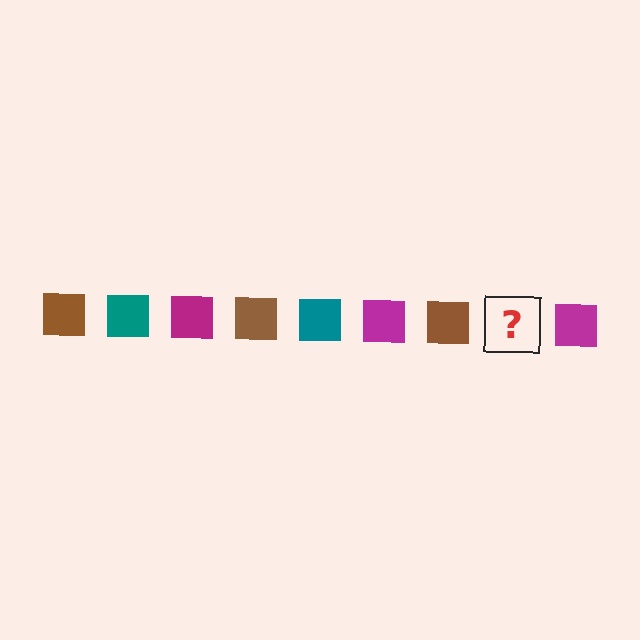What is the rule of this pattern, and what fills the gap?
The rule is that the pattern cycles through brown, teal, magenta squares. The gap should be filled with a teal square.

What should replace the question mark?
The question mark should be replaced with a teal square.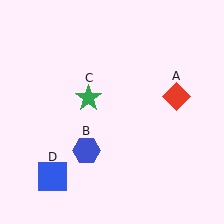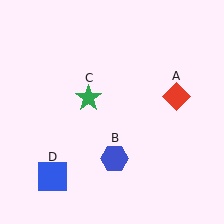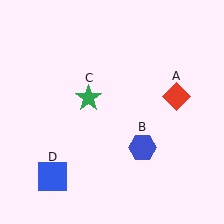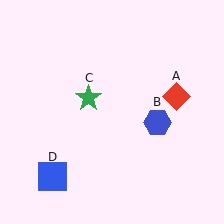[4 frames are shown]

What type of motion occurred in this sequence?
The blue hexagon (object B) rotated counterclockwise around the center of the scene.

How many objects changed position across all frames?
1 object changed position: blue hexagon (object B).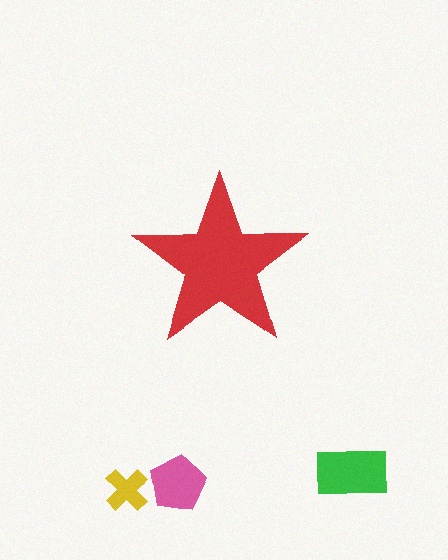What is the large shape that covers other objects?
A red star.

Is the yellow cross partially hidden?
No, the yellow cross is fully visible.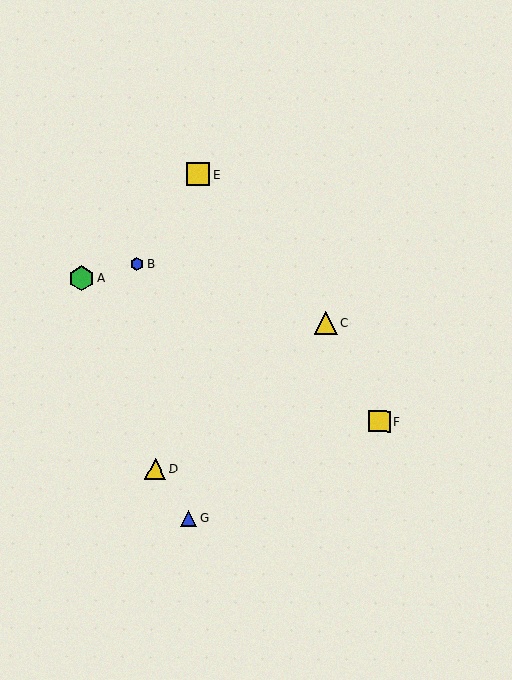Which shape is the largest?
The green hexagon (labeled A) is the largest.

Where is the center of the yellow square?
The center of the yellow square is at (380, 421).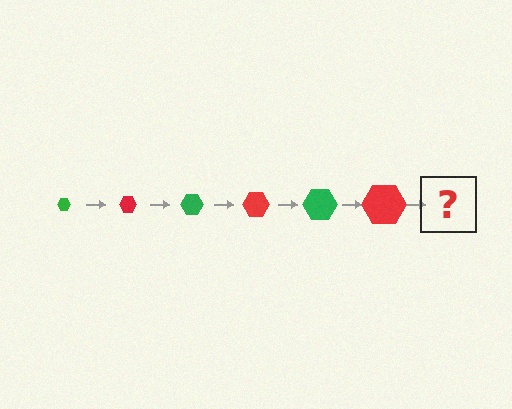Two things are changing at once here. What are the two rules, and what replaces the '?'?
The two rules are that the hexagon grows larger each step and the color cycles through green and red. The '?' should be a green hexagon, larger than the previous one.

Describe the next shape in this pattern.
It should be a green hexagon, larger than the previous one.